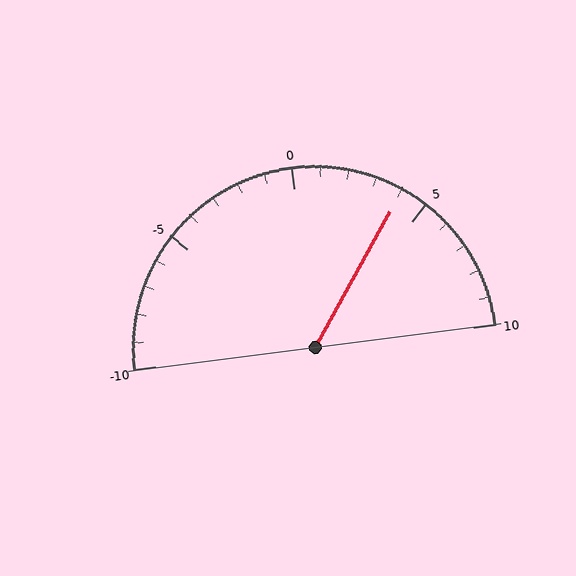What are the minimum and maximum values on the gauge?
The gauge ranges from -10 to 10.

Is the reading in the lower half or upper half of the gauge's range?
The reading is in the upper half of the range (-10 to 10).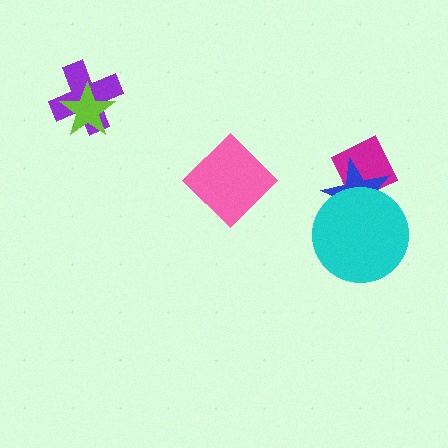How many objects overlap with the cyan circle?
2 objects overlap with the cyan circle.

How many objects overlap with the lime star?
1 object overlaps with the lime star.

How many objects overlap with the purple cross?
1 object overlaps with the purple cross.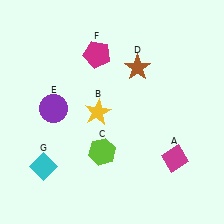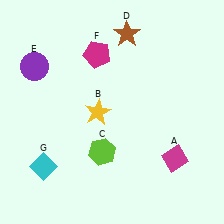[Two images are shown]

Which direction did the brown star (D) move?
The brown star (D) moved up.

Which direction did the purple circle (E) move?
The purple circle (E) moved up.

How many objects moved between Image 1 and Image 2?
2 objects moved between the two images.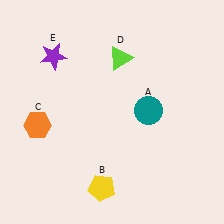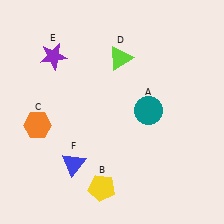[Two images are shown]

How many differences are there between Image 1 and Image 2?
There is 1 difference between the two images.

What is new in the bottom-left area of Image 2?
A blue triangle (F) was added in the bottom-left area of Image 2.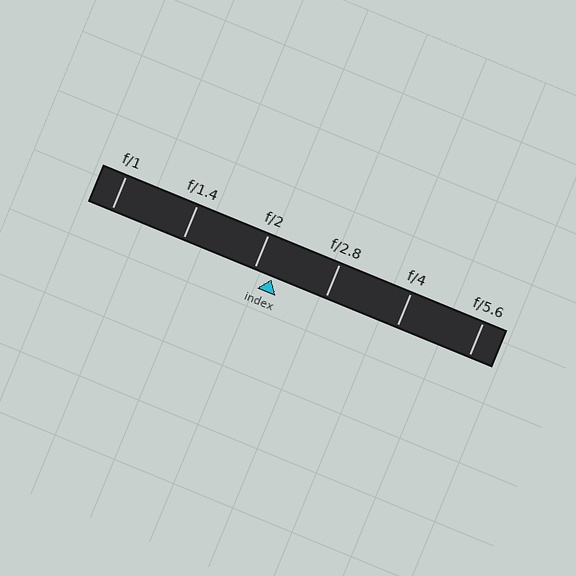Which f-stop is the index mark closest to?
The index mark is closest to f/2.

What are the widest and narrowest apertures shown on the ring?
The widest aperture shown is f/1 and the narrowest is f/5.6.